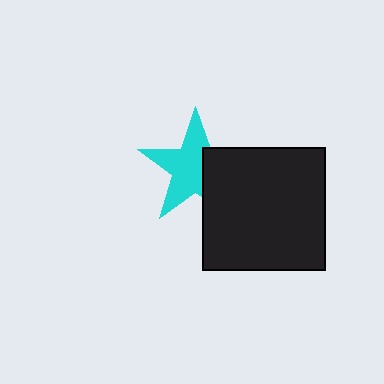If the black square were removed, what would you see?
You would see the complete cyan star.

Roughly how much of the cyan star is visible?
About half of it is visible (roughly 62%).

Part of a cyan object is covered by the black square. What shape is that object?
It is a star.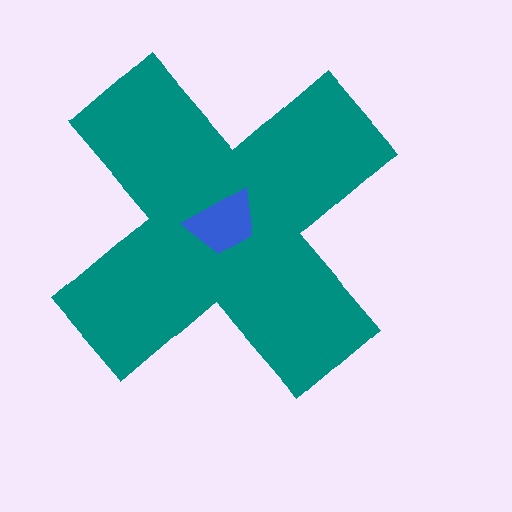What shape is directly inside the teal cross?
The blue trapezoid.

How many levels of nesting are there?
2.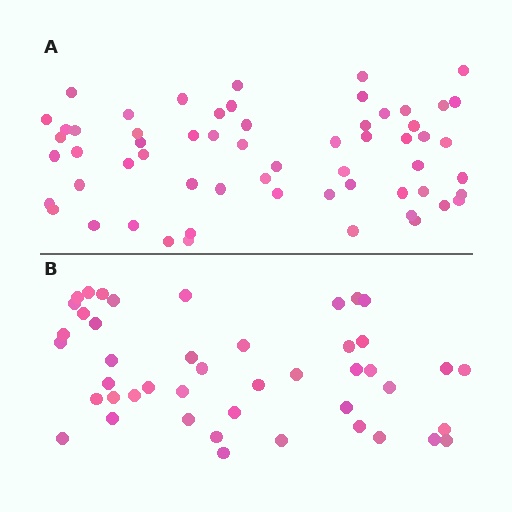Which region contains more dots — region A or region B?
Region A (the top region) has more dots.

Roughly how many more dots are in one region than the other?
Region A has approximately 15 more dots than region B.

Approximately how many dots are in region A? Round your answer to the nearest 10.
About 60 dots.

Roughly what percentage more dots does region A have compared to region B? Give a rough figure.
About 35% more.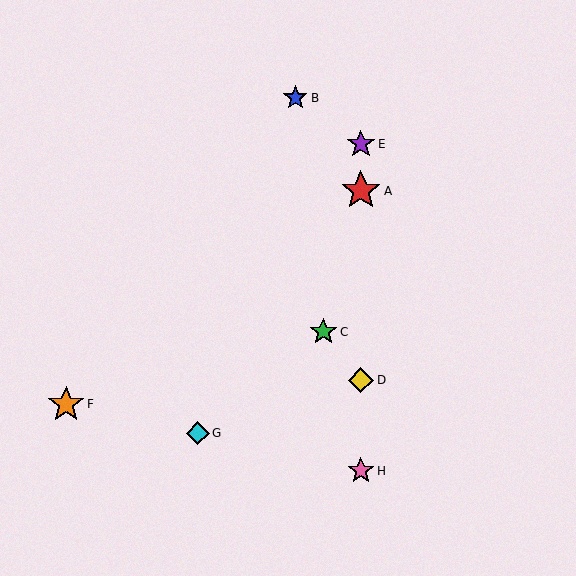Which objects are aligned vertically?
Objects A, D, E, H are aligned vertically.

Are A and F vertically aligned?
No, A is at x≈361 and F is at x≈66.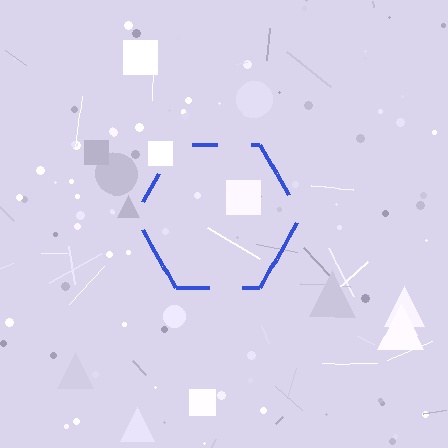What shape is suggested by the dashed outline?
The dashed outline suggests a hexagon.